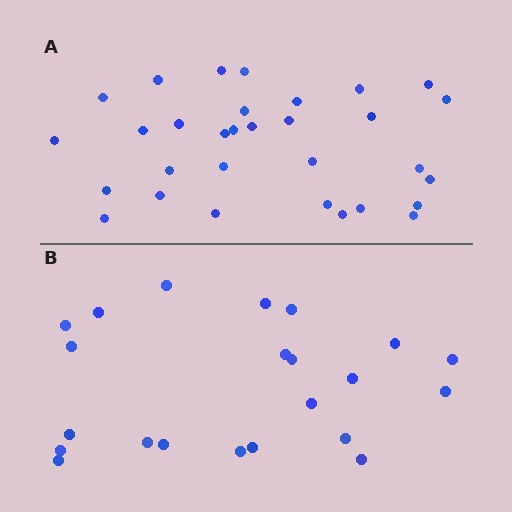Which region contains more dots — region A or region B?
Region A (the top region) has more dots.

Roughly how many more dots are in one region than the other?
Region A has roughly 8 or so more dots than region B.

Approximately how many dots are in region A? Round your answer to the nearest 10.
About 30 dots. (The exact count is 31, which rounds to 30.)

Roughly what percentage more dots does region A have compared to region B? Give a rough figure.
About 40% more.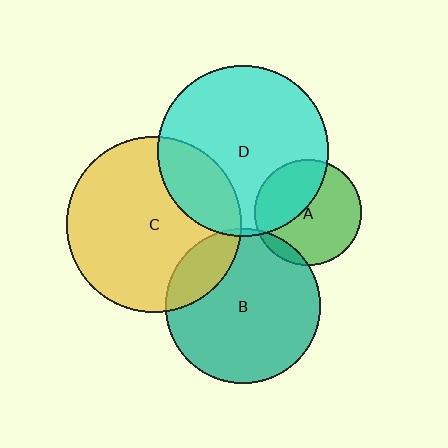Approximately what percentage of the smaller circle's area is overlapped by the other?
Approximately 20%.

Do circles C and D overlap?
Yes.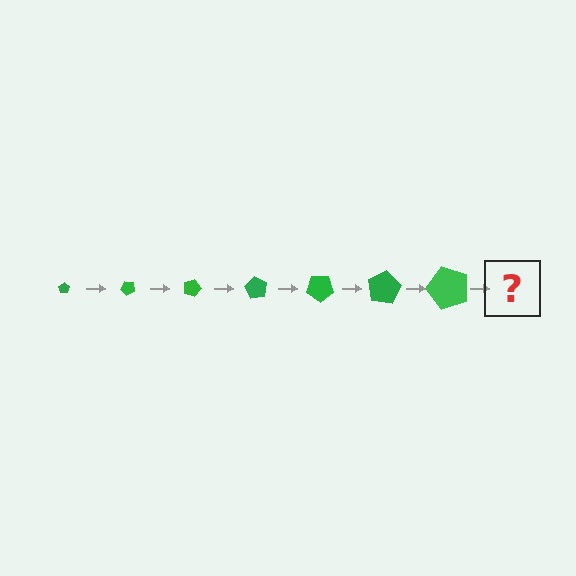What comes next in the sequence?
The next element should be a pentagon, larger than the previous one and rotated 315 degrees from the start.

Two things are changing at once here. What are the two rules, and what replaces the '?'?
The two rules are that the pentagon grows larger each step and it rotates 45 degrees each step. The '?' should be a pentagon, larger than the previous one and rotated 315 degrees from the start.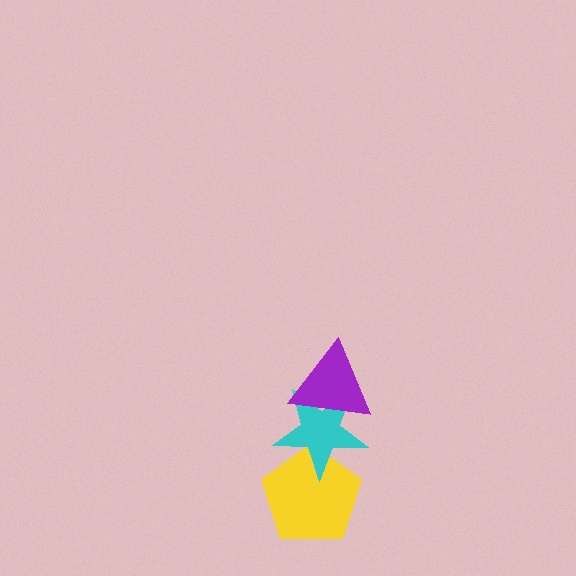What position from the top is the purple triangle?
The purple triangle is 1st from the top.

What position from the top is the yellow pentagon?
The yellow pentagon is 3rd from the top.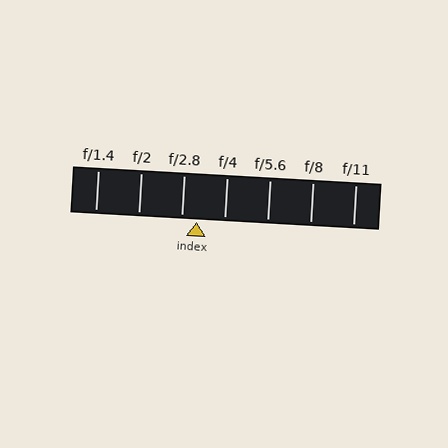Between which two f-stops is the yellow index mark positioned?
The index mark is between f/2.8 and f/4.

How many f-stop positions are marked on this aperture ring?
There are 7 f-stop positions marked.